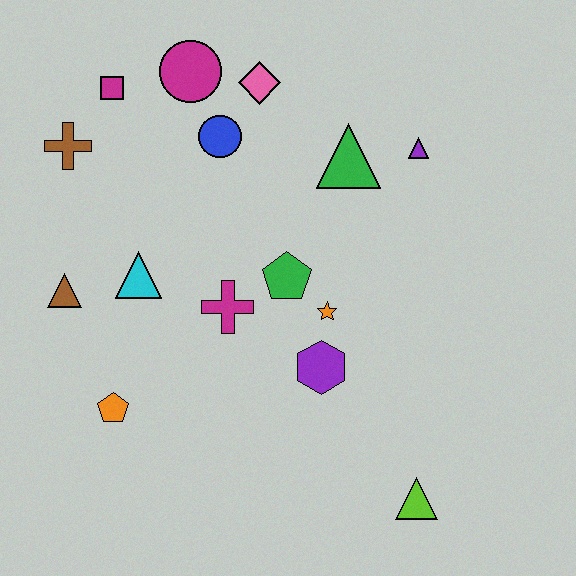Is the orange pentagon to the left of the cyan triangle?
Yes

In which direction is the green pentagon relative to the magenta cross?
The green pentagon is to the right of the magenta cross.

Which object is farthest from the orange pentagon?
The purple triangle is farthest from the orange pentagon.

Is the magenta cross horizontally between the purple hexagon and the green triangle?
No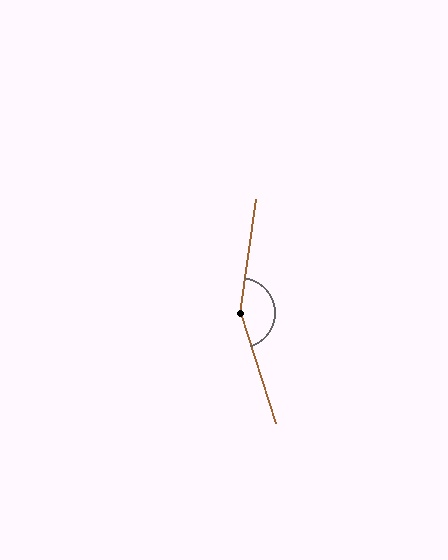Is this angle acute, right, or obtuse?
It is obtuse.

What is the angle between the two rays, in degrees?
Approximately 154 degrees.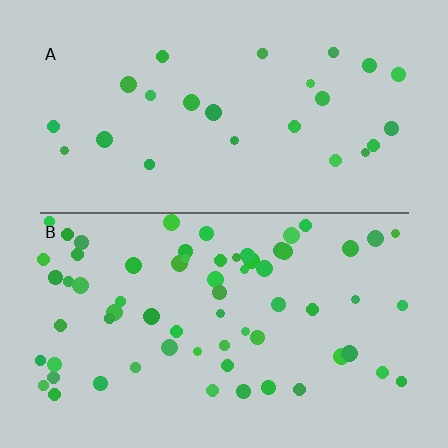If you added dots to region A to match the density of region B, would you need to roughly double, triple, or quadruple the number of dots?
Approximately triple.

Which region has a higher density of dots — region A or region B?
B (the bottom).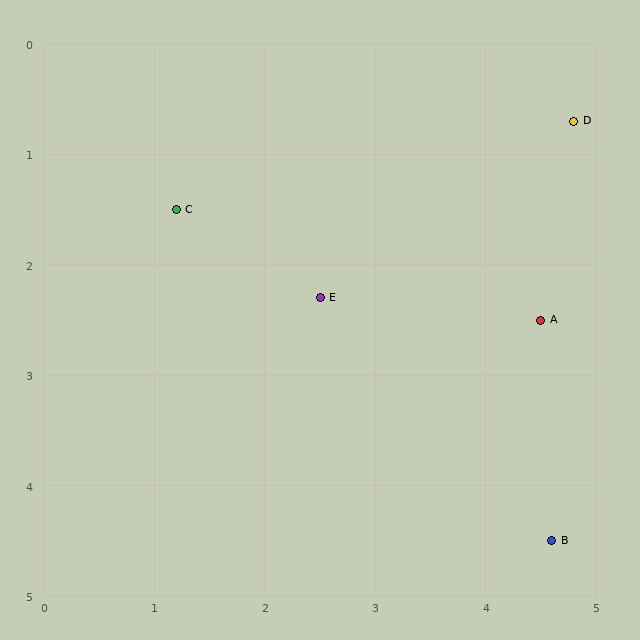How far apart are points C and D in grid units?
Points C and D are about 3.7 grid units apart.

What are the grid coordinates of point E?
Point E is at approximately (2.5, 2.3).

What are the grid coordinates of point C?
Point C is at approximately (1.2, 1.5).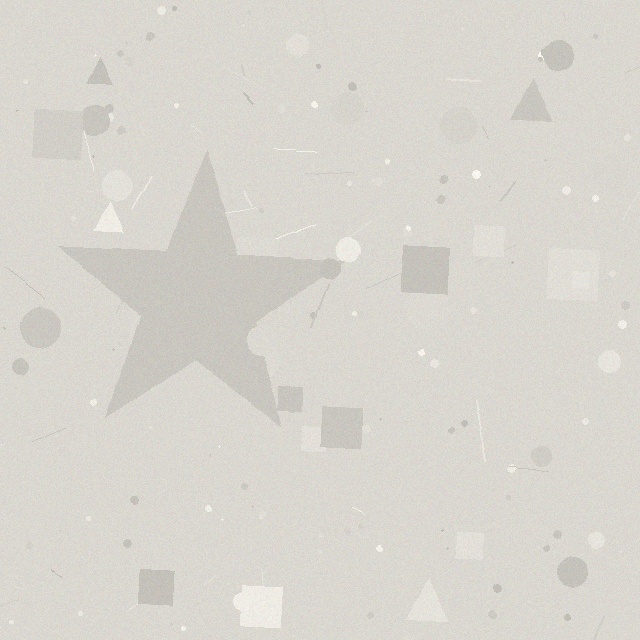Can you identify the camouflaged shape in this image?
The camouflaged shape is a star.